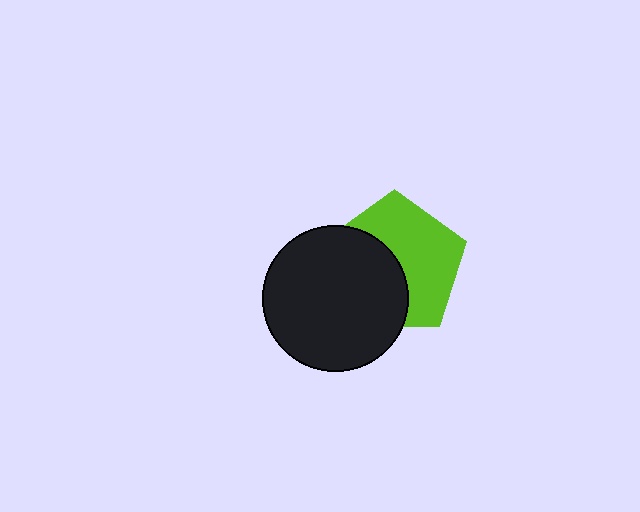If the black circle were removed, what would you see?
You would see the complete lime pentagon.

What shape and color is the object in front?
The object in front is a black circle.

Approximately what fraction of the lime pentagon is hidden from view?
Roughly 45% of the lime pentagon is hidden behind the black circle.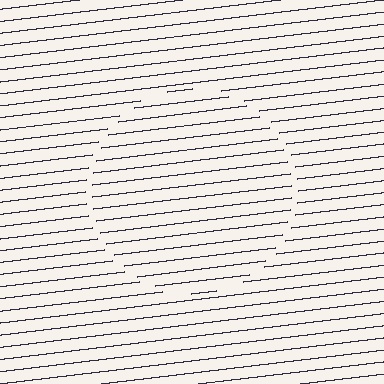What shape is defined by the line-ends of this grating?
An illusory circle. The interior of the shape contains the same grating, shifted by half a period — the contour is defined by the phase discontinuity where line-ends from the inner and outer gratings abut.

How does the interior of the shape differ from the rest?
The interior of the shape contains the same grating, shifted by half a period — the contour is defined by the phase discontinuity where line-ends from the inner and outer gratings abut.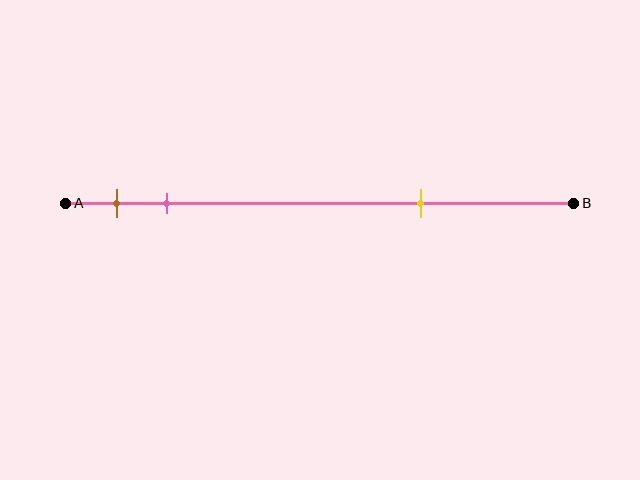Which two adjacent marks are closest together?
The brown and pink marks are the closest adjacent pair.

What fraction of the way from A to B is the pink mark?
The pink mark is approximately 20% (0.2) of the way from A to B.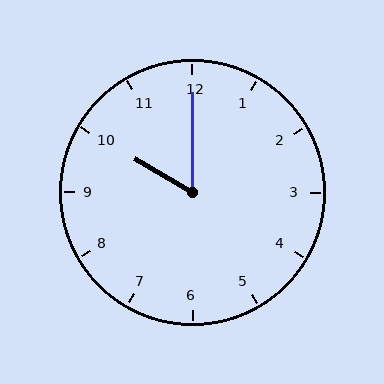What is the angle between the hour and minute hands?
Approximately 60 degrees.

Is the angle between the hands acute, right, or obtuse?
It is acute.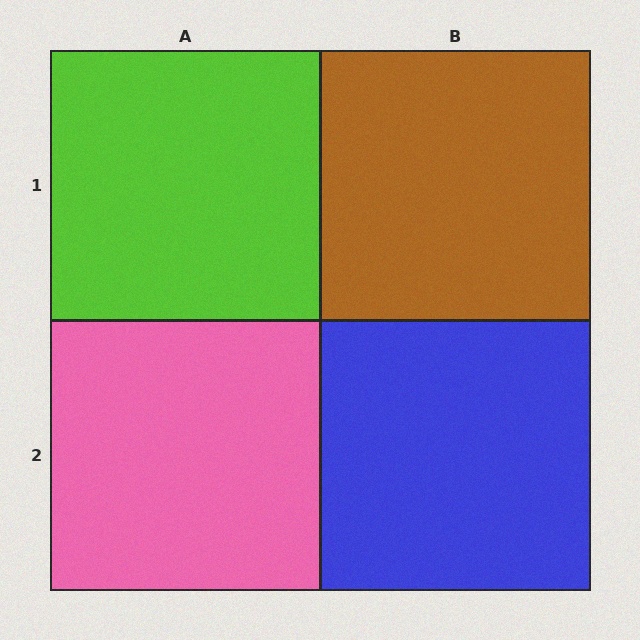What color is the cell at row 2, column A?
Pink.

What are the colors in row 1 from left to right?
Lime, brown.